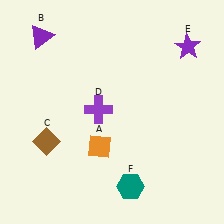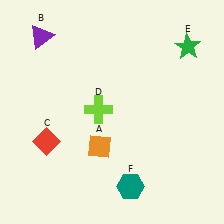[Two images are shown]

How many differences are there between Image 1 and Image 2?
There are 3 differences between the two images.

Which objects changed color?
C changed from brown to red. D changed from purple to lime. E changed from purple to green.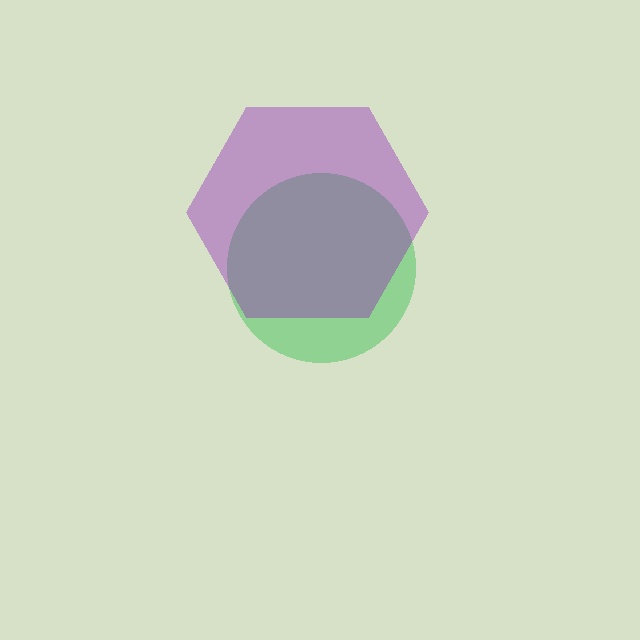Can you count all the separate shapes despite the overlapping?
Yes, there are 2 separate shapes.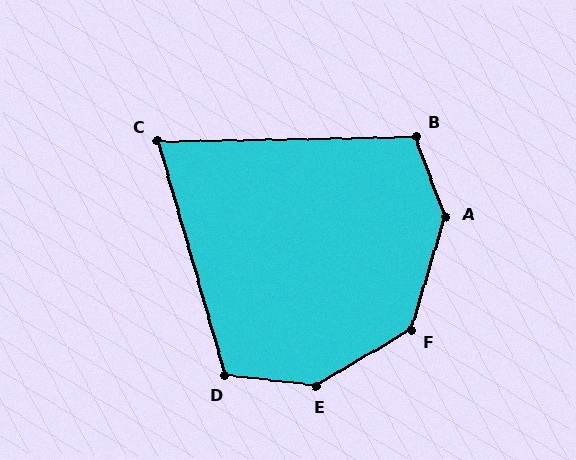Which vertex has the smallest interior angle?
C, at approximately 75 degrees.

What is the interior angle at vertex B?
Approximately 110 degrees (obtuse).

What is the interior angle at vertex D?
Approximately 113 degrees (obtuse).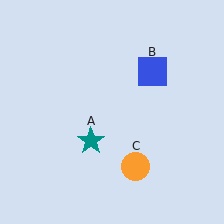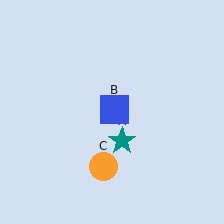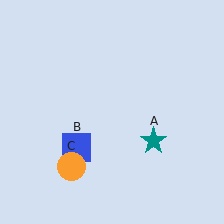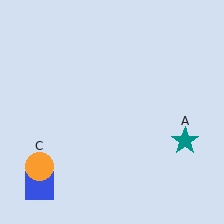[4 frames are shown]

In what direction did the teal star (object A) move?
The teal star (object A) moved right.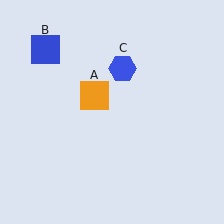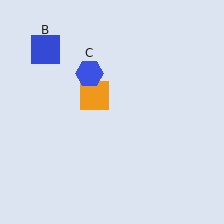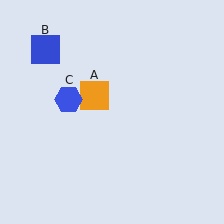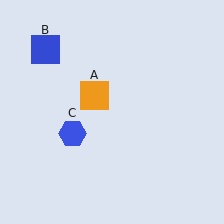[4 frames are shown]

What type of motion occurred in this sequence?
The blue hexagon (object C) rotated counterclockwise around the center of the scene.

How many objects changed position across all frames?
1 object changed position: blue hexagon (object C).